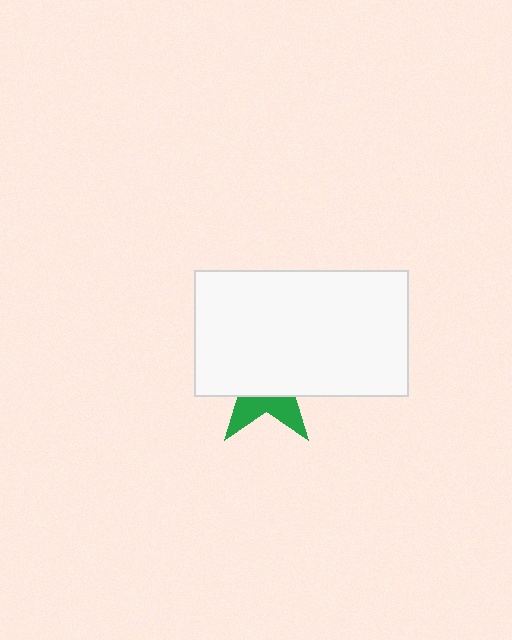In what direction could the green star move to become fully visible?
The green star could move down. That would shift it out from behind the white rectangle entirely.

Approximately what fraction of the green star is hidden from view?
Roughly 69% of the green star is hidden behind the white rectangle.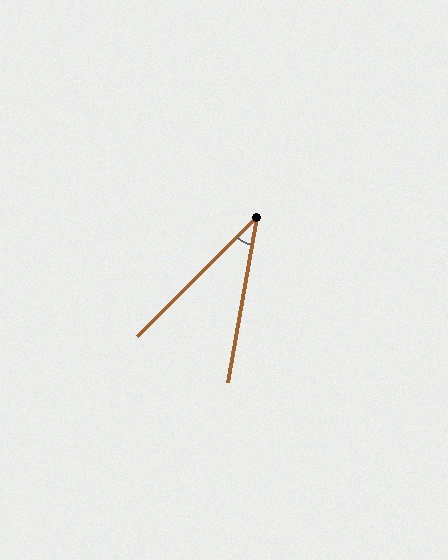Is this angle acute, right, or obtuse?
It is acute.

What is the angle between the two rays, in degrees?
Approximately 35 degrees.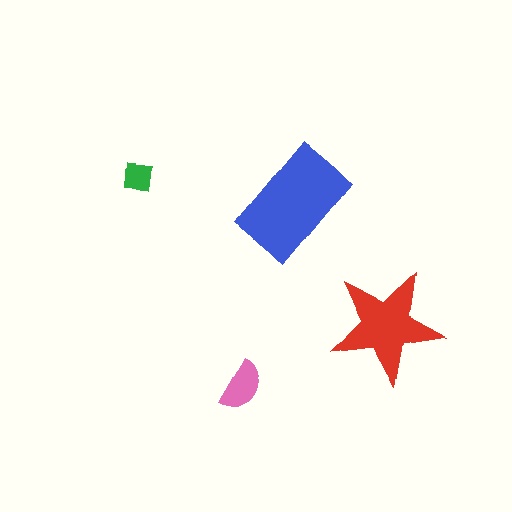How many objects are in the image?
There are 4 objects in the image.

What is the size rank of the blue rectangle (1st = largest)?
1st.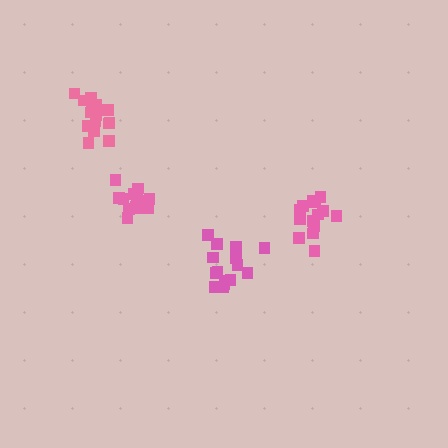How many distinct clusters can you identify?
There are 4 distinct clusters.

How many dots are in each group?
Group 1: 15 dots, Group 2: 15 dots, Group 3: 15 dots, Group 4: 15 dots (60 total).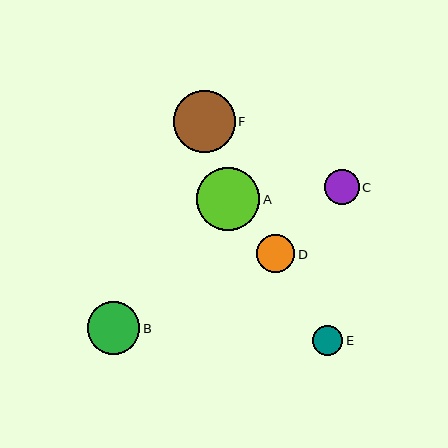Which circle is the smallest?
Circle E is the smallest with a size of approximately 30 pixels.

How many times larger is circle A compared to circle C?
Circle A is approximately 1.8 times the size of circle C.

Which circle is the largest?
Circle A is the largest with a size of approximately 63 pixels.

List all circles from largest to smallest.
From largest to smallest: A, F, B, D, C, E.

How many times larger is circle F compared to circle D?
Circle F is approximately 1.6 times the size of circle D.